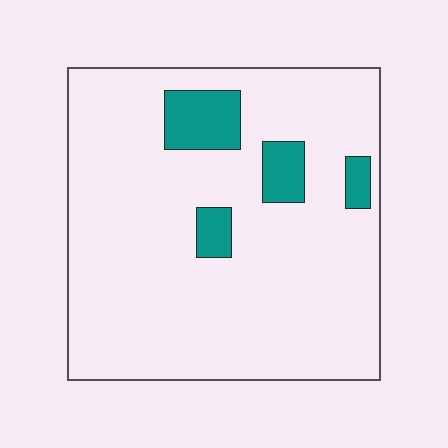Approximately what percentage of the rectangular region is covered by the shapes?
Approximately 10%.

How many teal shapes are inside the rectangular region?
4.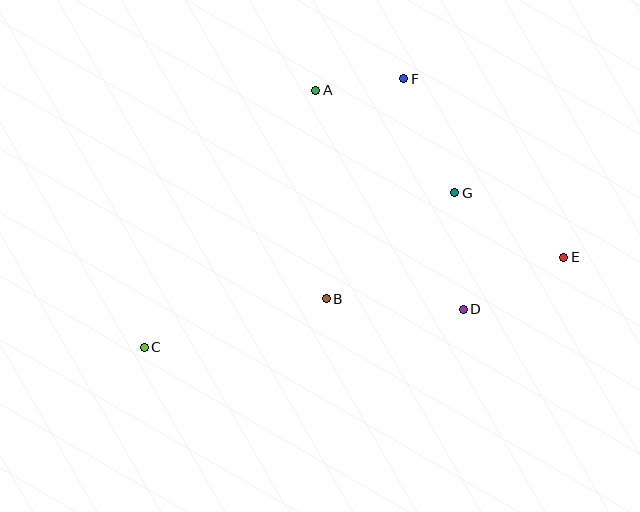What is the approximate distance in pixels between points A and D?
The distance between A and D is approximately 264 pixels.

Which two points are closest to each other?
Points A and F are closest to each other.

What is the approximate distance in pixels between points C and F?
The distance between C and F is approximately 373 pixels.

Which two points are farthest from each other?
Points C and E are farthest from each other.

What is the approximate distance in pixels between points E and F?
The distance between E and F is approximately 240 pixels.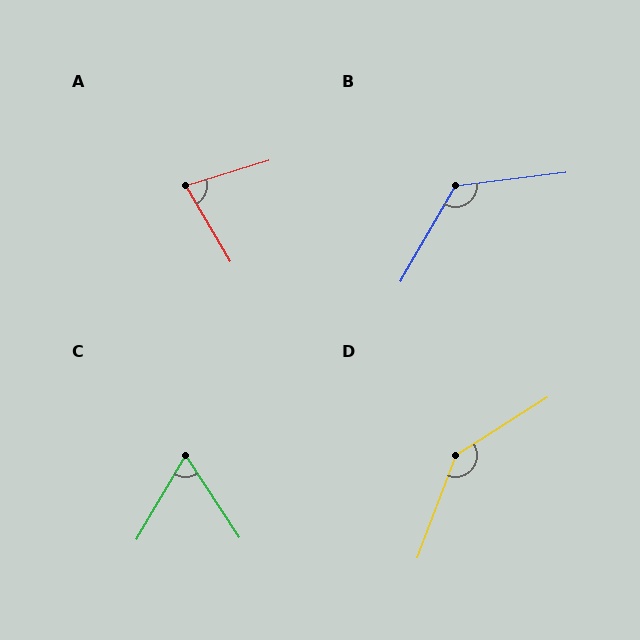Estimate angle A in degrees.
Approximately 76 degrees.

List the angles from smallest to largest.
C (64°), A (76°), B (127°), D (143°).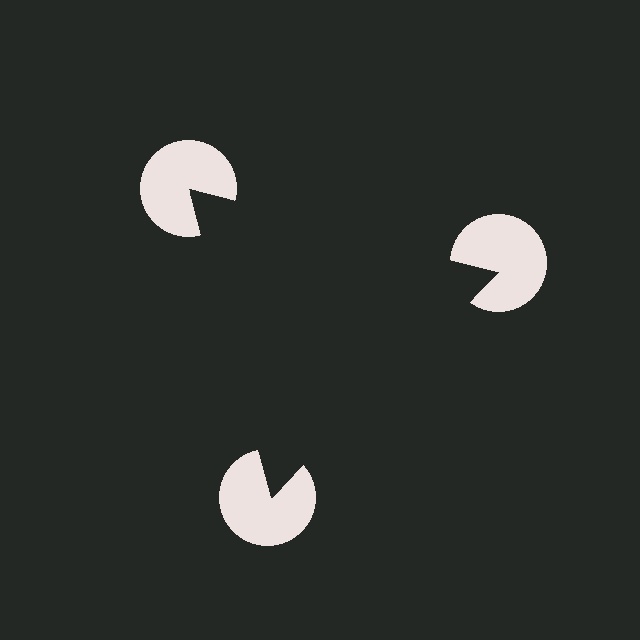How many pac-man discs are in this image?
There are 3 — one at each vertex of the illusory triangle.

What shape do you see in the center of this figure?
An illusory triangle — its edges are inferred from the aligned wedge cuts in the pac-man discs, not physically drawn.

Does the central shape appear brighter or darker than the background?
It typically appears slightly darker than the background, even though no actual brightness change is drawn.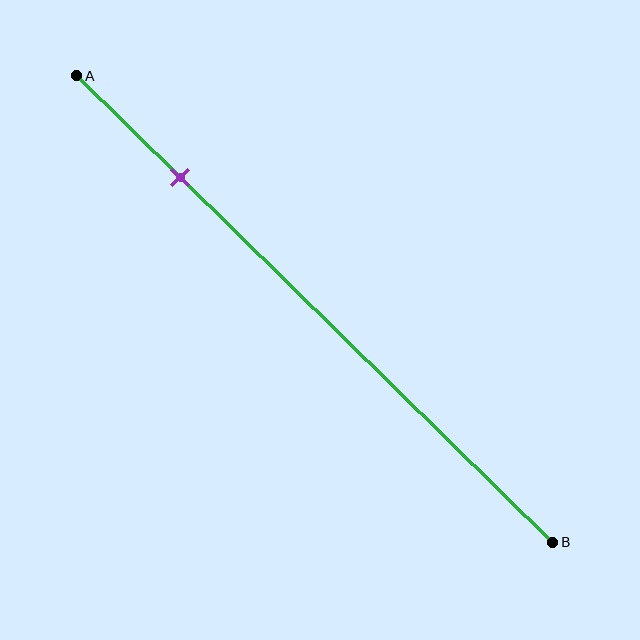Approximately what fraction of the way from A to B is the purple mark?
The purple mark is approximately 20% of the way from A to B.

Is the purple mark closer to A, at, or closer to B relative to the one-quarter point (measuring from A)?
The purple mark is closer to point A than the one-quarter point of segment AB.